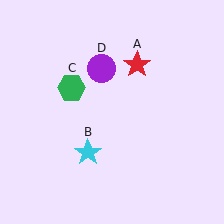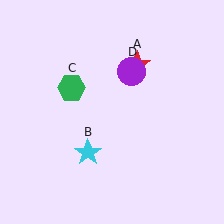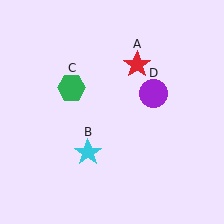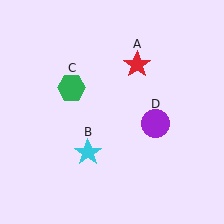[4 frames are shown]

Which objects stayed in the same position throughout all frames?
Red star (object A) and cyan star (object B) and green hexagon (object C) remained stationary.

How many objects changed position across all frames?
1 object changed position: purple circle (object D).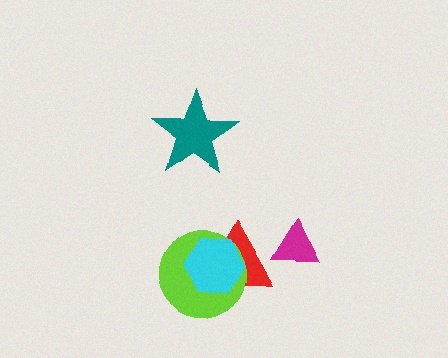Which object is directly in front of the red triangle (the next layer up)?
The magenta triangle is directly in front of the red triangle.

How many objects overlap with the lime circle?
2 objects overlap with the lime circle.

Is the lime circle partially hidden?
Yes, it is partially covered by another shape.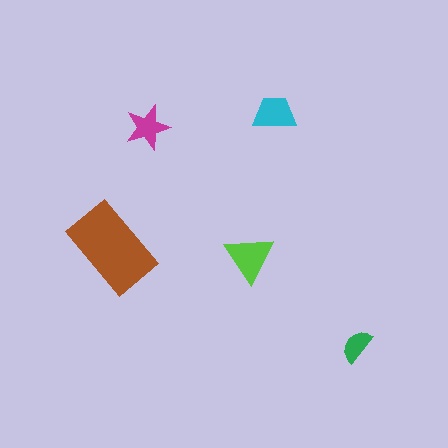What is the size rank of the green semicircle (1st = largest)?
5th.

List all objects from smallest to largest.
The green semicircle, the magenta star, the cyan trapezoid, the lime triangle, the brown rectangle.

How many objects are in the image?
There are 5 objects in the image.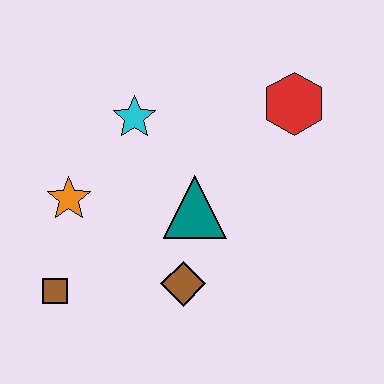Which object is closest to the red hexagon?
The teal triangle is closest to the red hexagon.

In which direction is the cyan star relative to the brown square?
The cyan star is above the brown square.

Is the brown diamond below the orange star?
Yes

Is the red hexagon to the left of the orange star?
No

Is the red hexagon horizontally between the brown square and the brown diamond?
No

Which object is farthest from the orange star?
The red hexagon is farthest from the orange star.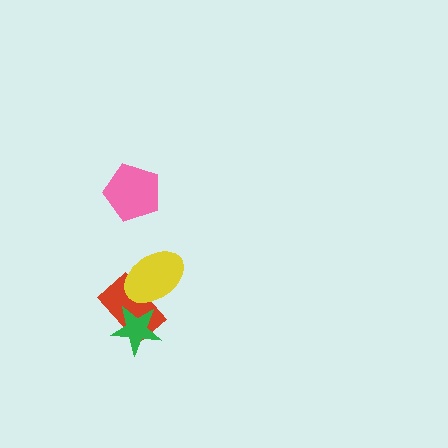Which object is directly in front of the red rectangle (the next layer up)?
The green star is directly in front of the red rectangle.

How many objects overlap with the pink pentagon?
0 objects overlap with the pink pentagon.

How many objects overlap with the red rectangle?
2 objects overlap with the red rectangle.